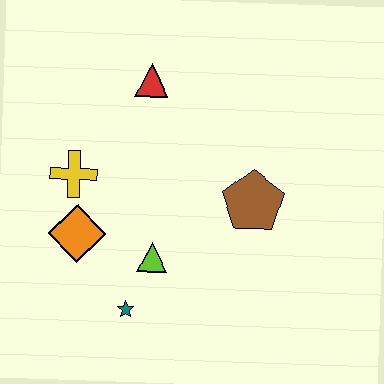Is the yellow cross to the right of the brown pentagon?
No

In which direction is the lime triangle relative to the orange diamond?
The lime triangle is to the right of the orange diamond.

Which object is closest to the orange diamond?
The yellow cross is closest to the orange diamond.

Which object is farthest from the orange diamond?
The brown pentagon is farthest from the orange diamond.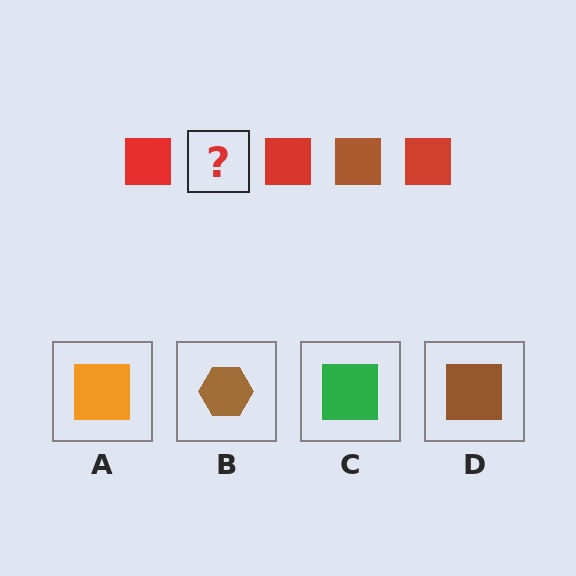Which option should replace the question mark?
Option D.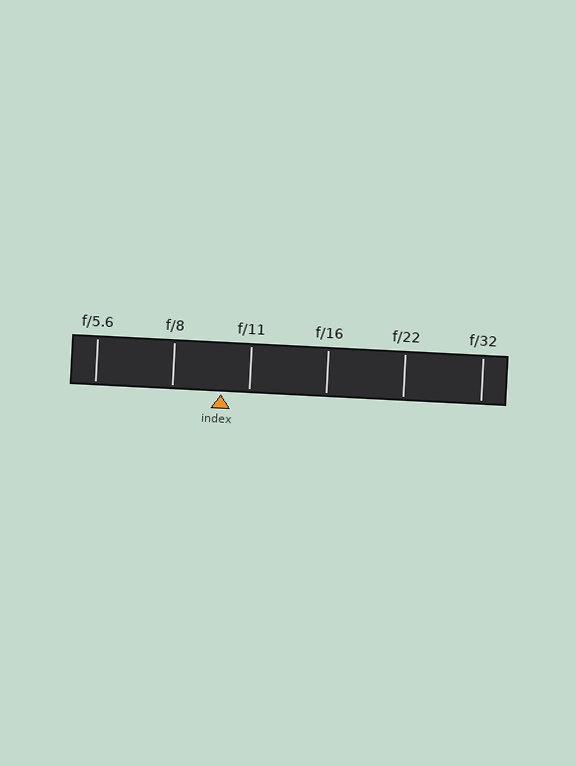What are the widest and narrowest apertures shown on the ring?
The widest aperture shown is f/5.6 and the narrowest is f/32.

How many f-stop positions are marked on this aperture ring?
There are 6 f-stop positions marked.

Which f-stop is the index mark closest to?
The index mark is closest to f/11.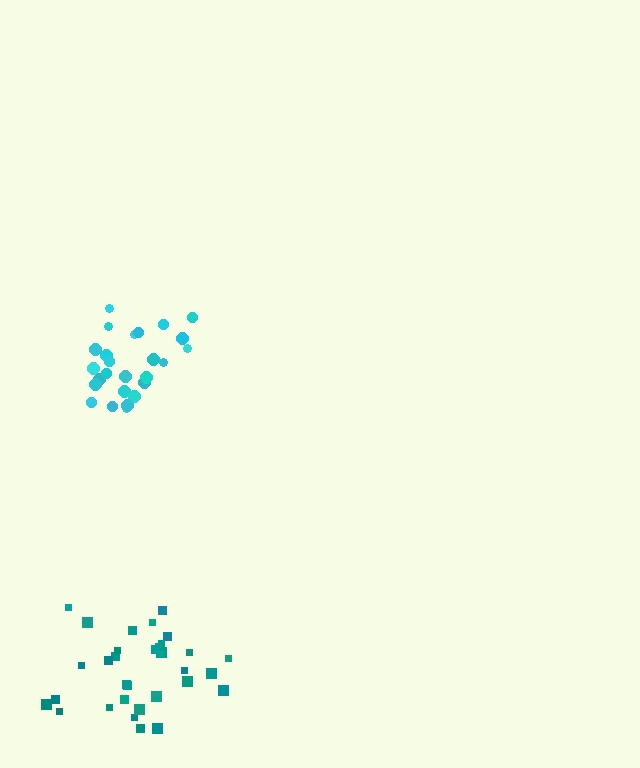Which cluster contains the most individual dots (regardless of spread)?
Teal (33).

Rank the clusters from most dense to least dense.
cyan, teal.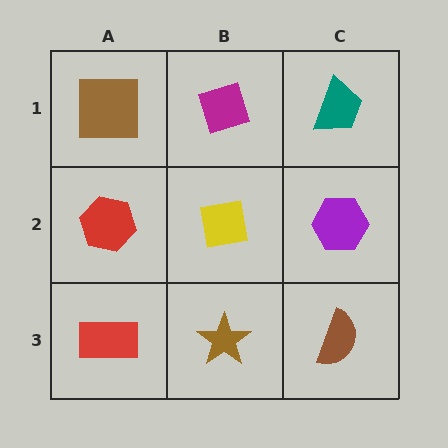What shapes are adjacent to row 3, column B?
A yellow square (row 2, column B), a red rectangle (row 3, column A), a brown semicircle (row 3, column C).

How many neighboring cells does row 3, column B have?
3.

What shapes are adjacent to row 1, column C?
A purple hexagon (row 2, column C), a magenta diamond (row 1, column B).